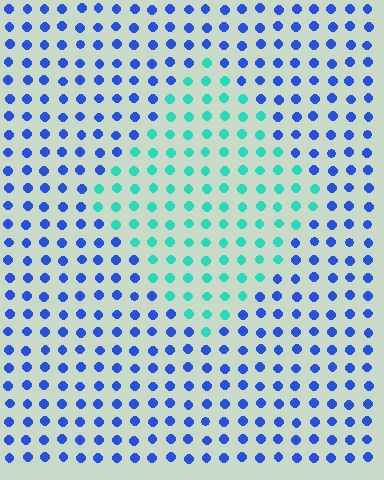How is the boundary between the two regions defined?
The boundary is defined purely by a slight shift in hue (about 57 degrees). Spacing, size, and orientation are identical on both sides.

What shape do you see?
I see a diamond.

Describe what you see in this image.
The image is filled with small blue elements in a uniform arrangement. A diamond-shaped region is visible where the elements are tinted to a slightly different hue, forming a subtle color boundary.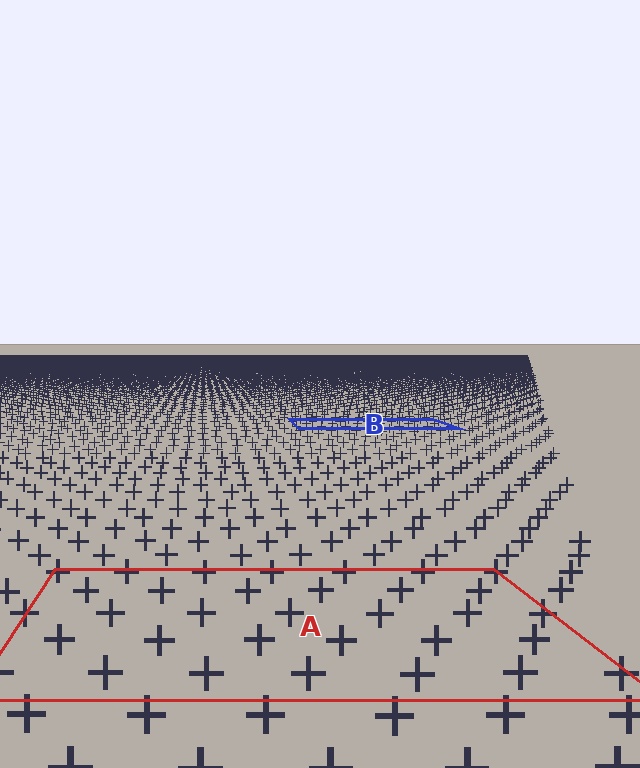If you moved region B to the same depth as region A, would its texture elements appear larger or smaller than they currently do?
They would appear larger. At a closer depth, the same texture elements are projected at a bigger on-screen size.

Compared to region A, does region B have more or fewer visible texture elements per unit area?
Region B has more texture elements per unit area — they are packed more densely because it is farther away.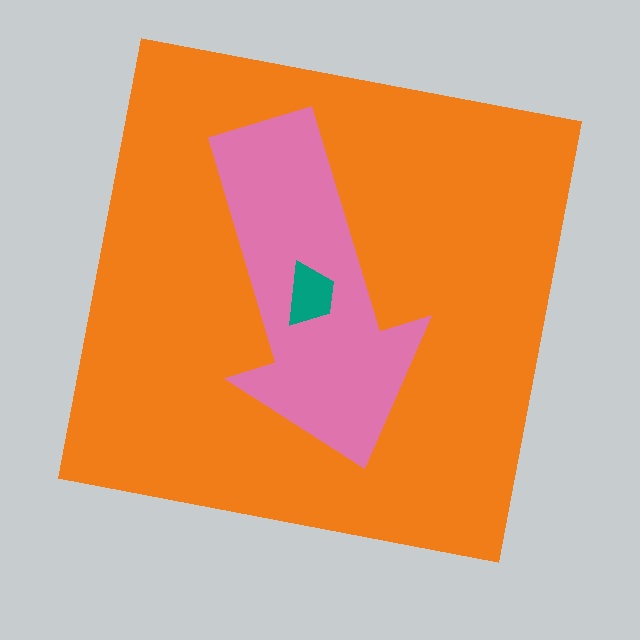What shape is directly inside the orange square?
The pink arrow.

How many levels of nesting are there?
3.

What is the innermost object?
The teal trapezoid.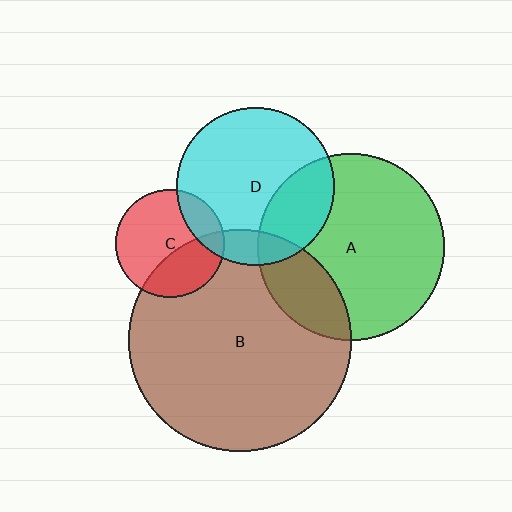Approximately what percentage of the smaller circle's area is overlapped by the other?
Approximately 25%.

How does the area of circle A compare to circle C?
Approximately 3.0 times.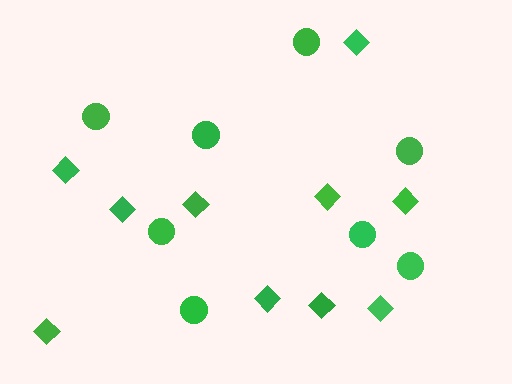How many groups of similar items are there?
There are 2 groups: one group of circles (8) and one group of diamonds (10).